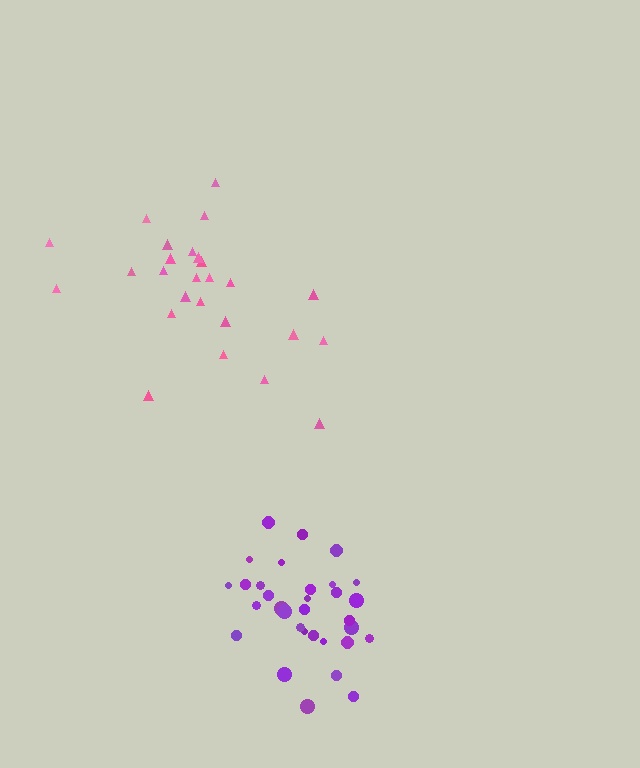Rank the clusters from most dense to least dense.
purple, pink.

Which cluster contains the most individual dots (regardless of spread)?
Purple (32).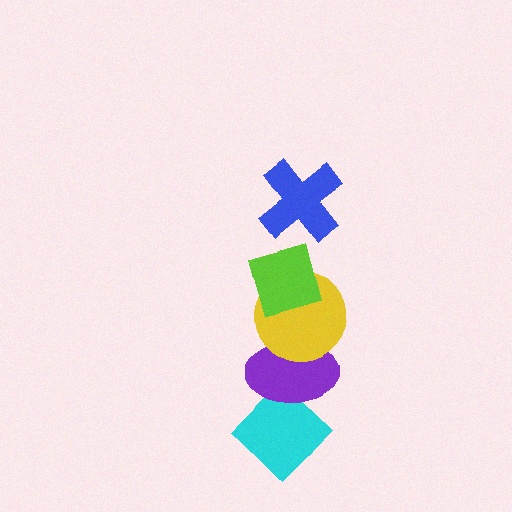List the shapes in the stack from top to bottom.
From top to bottom: the blue cross, the lime diamond, the yellow circle, the purple ellipse, the cyan diamond.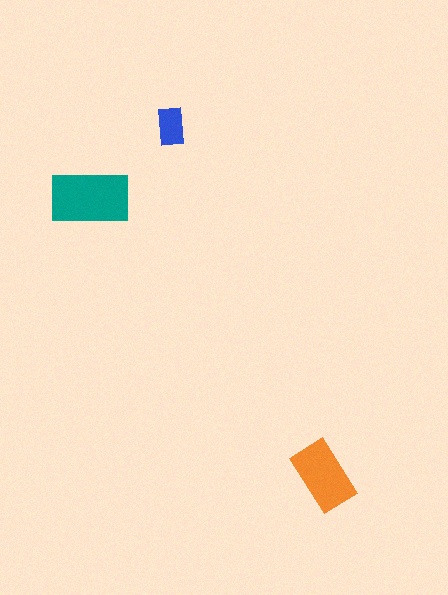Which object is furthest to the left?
The teal rectangle is leftmost.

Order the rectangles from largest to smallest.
the teal one, the orange one, the blue one.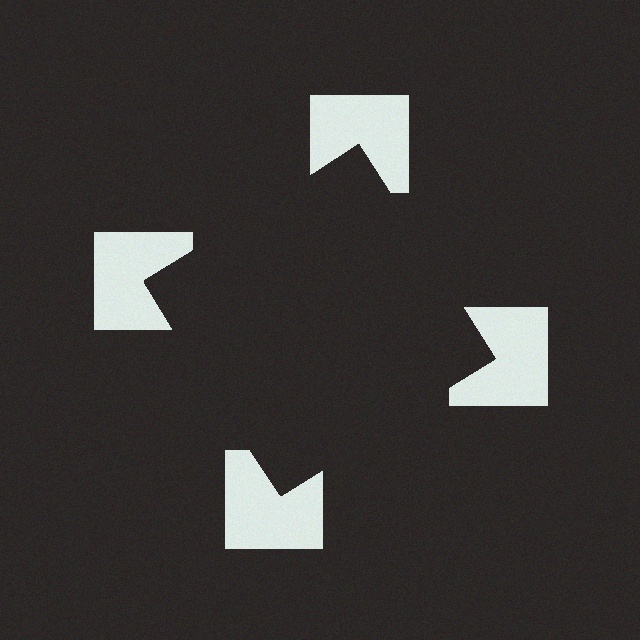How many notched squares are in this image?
There are 4 — one at each vertex of the illusory square.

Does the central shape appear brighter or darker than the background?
It typically appears slightly darker than the background, even though no actual brightness change is drawn.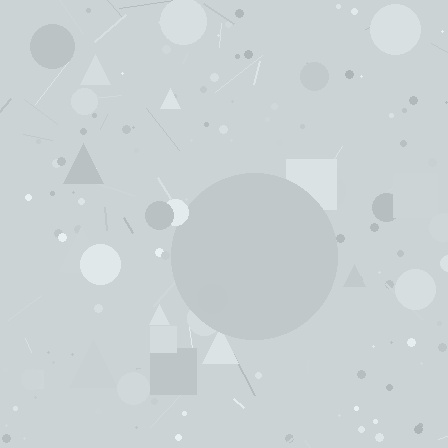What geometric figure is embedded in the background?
A circle is embedded in the background.